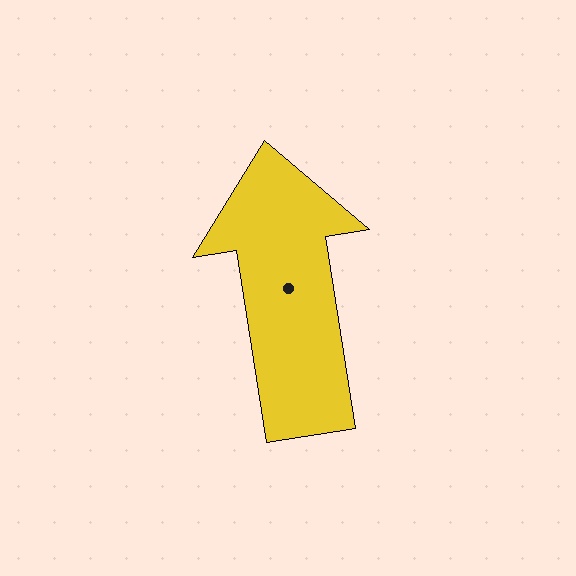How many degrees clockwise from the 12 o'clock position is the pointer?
Approximately 351 degrees.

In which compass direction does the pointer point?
North.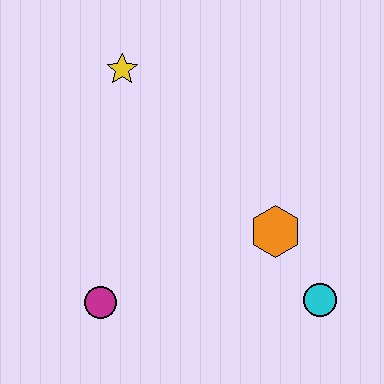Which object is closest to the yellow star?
The orange hexagon is closest to the yellow star.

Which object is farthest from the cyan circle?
The yellow star is farthest from the cyan circle.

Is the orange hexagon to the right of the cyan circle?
No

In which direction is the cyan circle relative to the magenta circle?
The cyan circle is to the right of the magenta circle.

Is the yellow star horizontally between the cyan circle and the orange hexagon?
No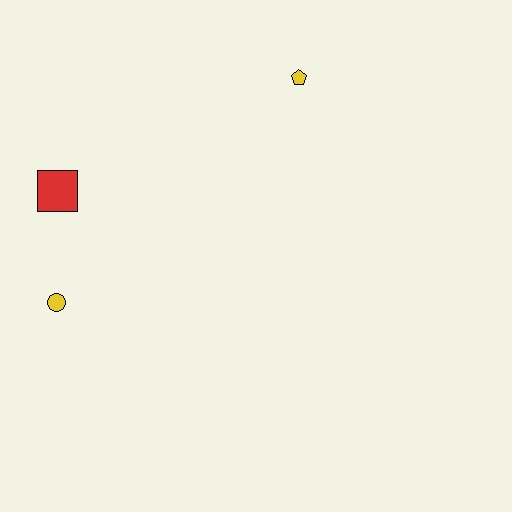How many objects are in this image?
There are 3 objects.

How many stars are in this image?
There are no stars.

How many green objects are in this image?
There are no green objects.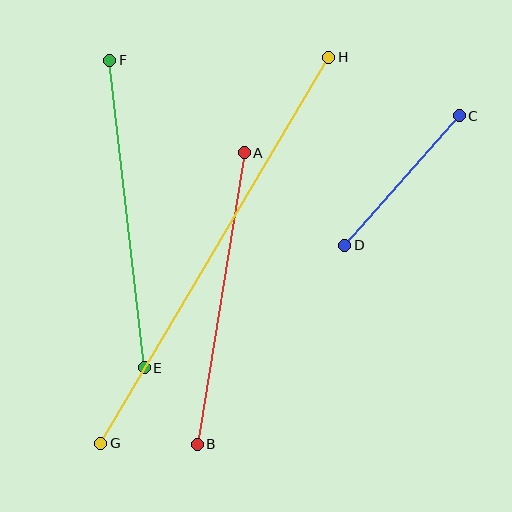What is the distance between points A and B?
The distance is approximately 295 pixels.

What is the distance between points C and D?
The distance is approximately 173 pixels.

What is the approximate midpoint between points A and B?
The midpoint is at approximately (221, 299) pixels.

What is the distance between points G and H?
The distance is approximately 448 pixels.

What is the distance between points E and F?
The distance is approximately 309 pixels.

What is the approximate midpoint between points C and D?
The midpoint is at approximately (402, 180) pixels.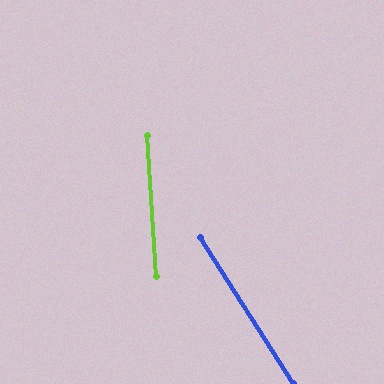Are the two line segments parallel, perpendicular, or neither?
Neither parallel nor perpendicular — they differ by about 29°.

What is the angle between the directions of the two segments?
Approximately 29 degrees.